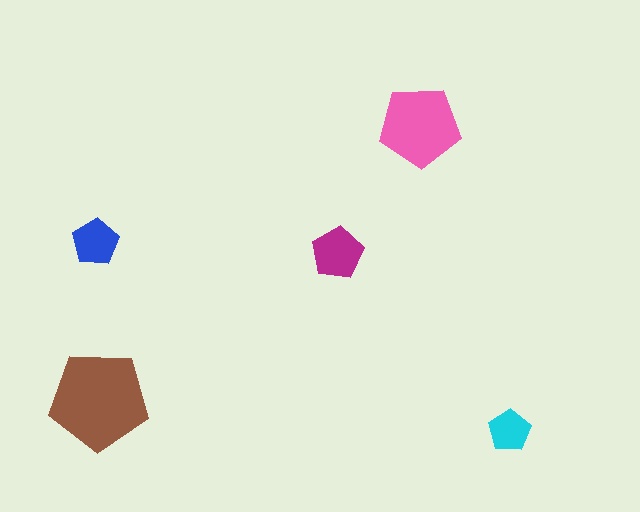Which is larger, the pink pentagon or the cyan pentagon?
The pink one.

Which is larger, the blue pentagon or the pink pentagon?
The pink one.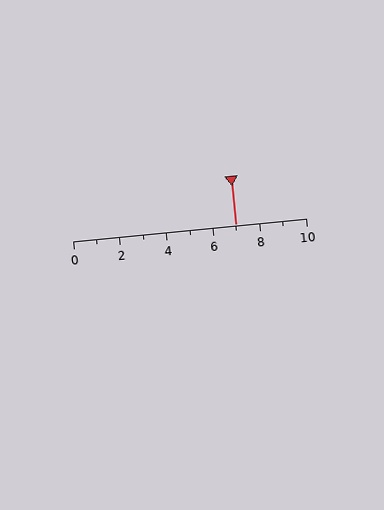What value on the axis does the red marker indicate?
The marker indicates approximately 7.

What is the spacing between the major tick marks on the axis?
The major ticks are spaced 2 apart.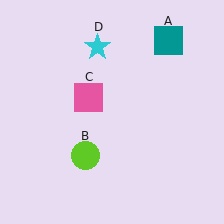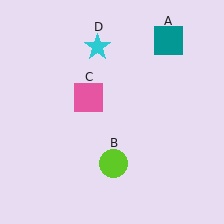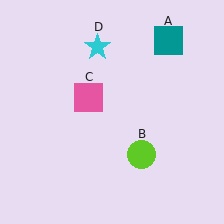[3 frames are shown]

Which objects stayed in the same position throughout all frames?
Teal square (object A) and pink square (object C) and cyan star (object D) remained stationary.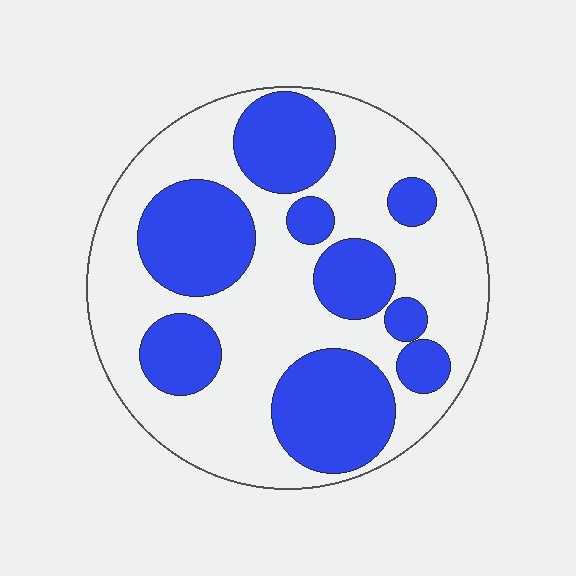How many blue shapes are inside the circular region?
9.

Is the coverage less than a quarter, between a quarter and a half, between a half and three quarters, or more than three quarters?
Between a quarter and a half.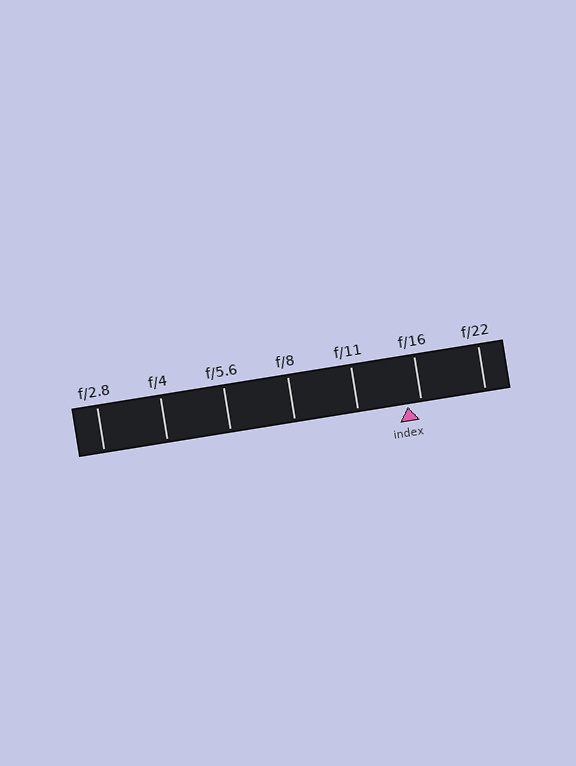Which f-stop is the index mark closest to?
The index mark is closest to f/16.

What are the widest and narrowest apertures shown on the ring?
The widest aperture shown is f/2.8 and the narrowest is f/22.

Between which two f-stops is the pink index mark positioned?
The index mark is between f/11 and f/16.